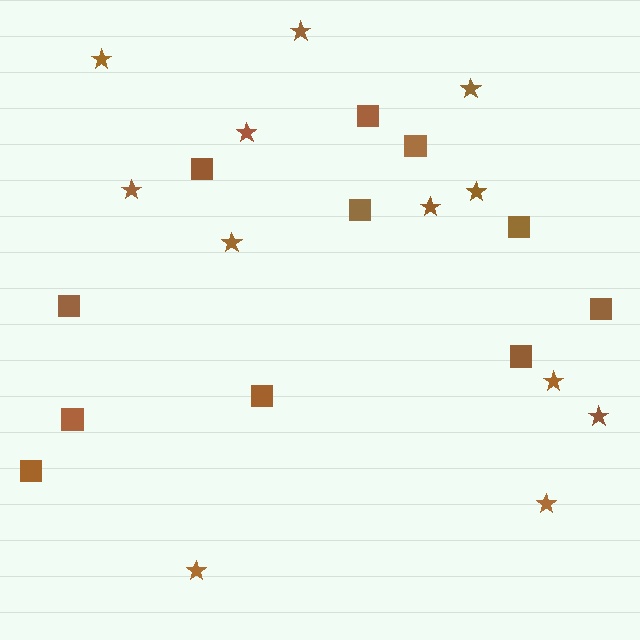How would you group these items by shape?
There are 2 groups: one group of squares (11) and one group of stars (12).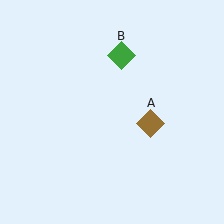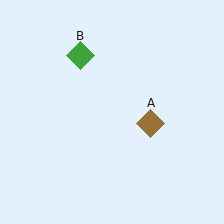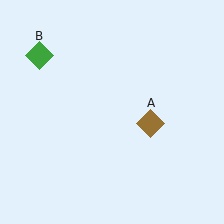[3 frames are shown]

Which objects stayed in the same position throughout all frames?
Brown diamond (object A) remained stationary.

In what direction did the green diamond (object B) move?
The green diamond (object B) moved left.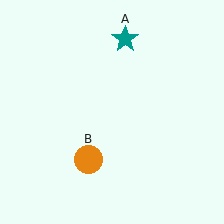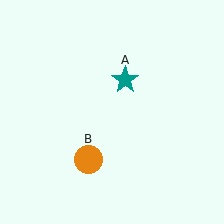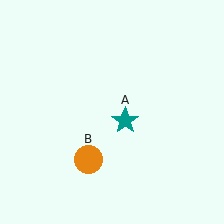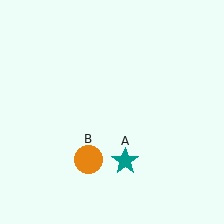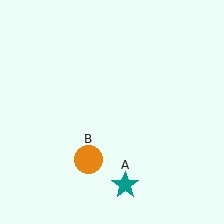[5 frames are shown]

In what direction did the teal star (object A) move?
The teal star (object A) moved down.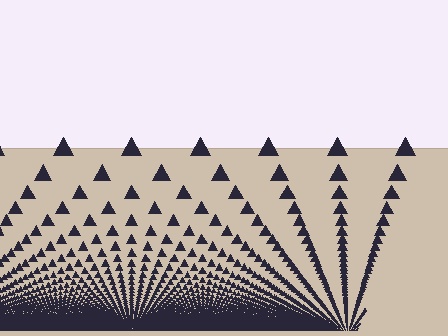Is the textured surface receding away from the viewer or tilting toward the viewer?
The surface appears to tilt toward the viewer. Texture elements get larger and sparser toward the top.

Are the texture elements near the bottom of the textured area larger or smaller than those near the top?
Smaller. The gradient is inverted — elements near the bottom are smaller and denser.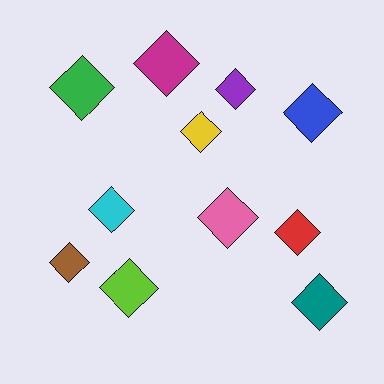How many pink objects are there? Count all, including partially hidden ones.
There is 1 pink object.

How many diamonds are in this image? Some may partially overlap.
There are 11 diamonds.